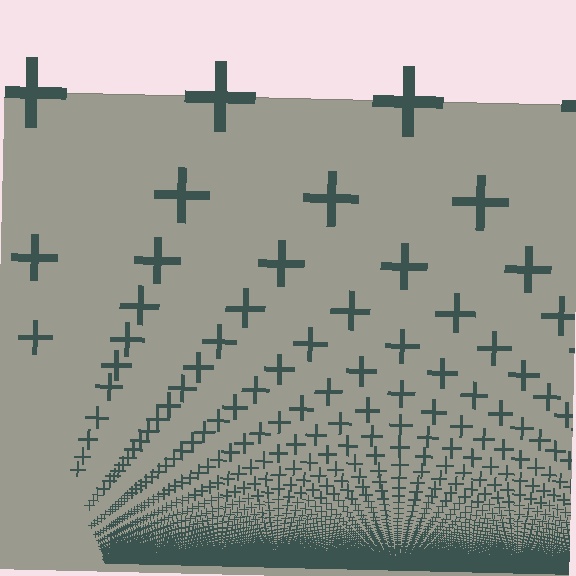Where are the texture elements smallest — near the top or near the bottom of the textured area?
Near the bottom.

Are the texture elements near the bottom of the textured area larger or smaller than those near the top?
Smaller. The gradient is inverted — elements near the bottom are smaller and denser.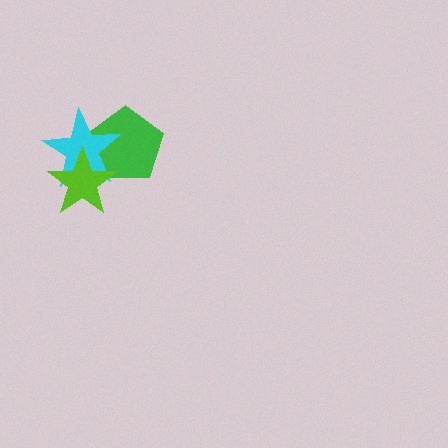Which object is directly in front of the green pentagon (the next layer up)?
The cyan star is directly in front of the green pentagon.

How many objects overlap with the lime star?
2 objects overlap with the lime star.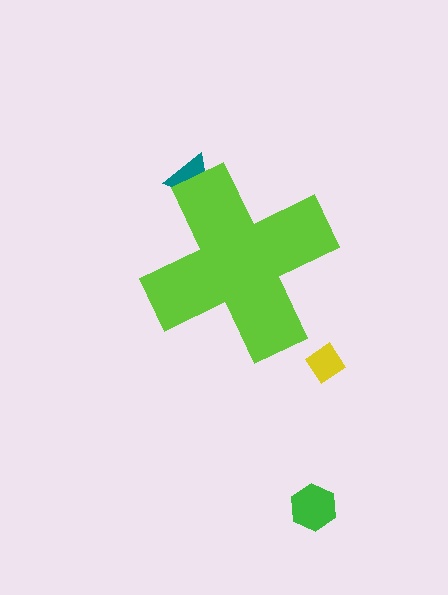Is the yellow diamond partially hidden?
No, the yellow diamond is fully visible.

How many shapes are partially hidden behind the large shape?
1 shape is partially hidden.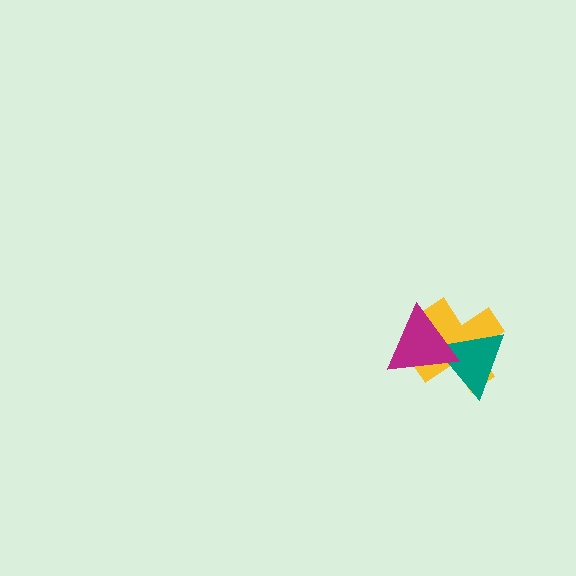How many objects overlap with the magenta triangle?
2 objects overlap with the magenta triangle.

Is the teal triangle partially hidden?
Yes, it is partially covered by another shape.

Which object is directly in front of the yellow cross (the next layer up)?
The teal triangle is directly in front of the yellow cross.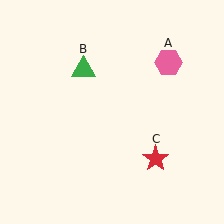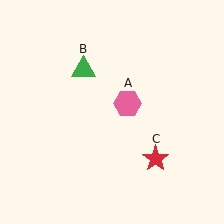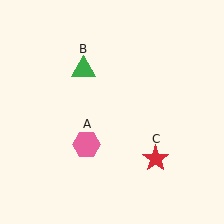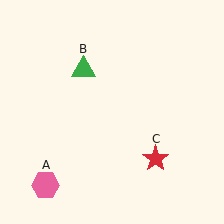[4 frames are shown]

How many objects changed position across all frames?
1 object changed position: pink hexagon (object A).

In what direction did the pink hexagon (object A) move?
The pink hexagon (object A) moved down and to the left.